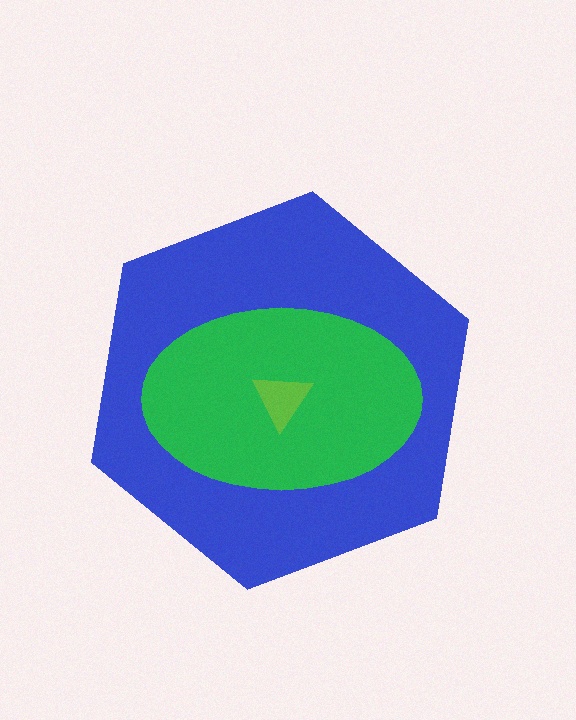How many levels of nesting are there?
3.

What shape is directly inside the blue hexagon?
The green ellipse.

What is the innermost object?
The lime triangle.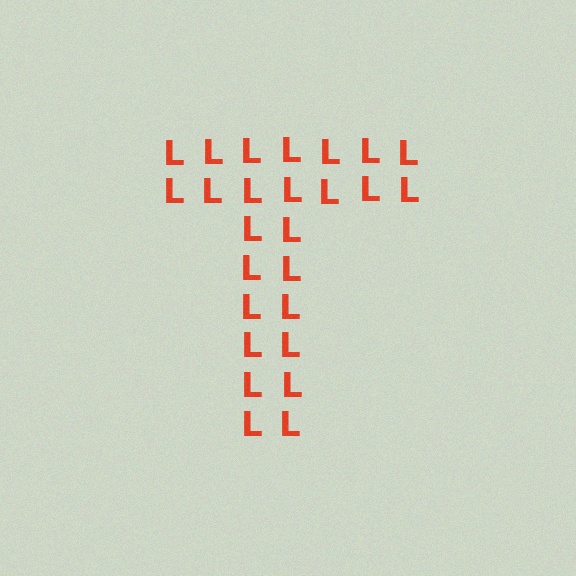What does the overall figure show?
The overall figure shows the letter T.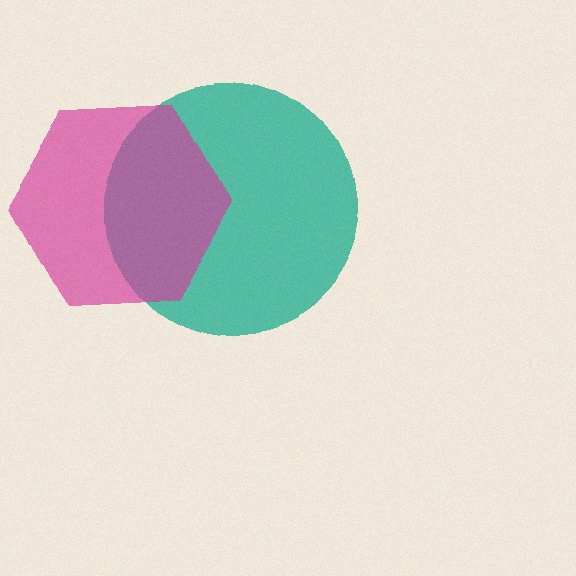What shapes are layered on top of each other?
The layered shapes are: a teal circle, a magenta hexagon.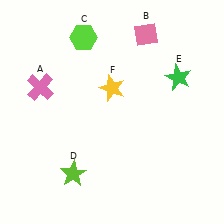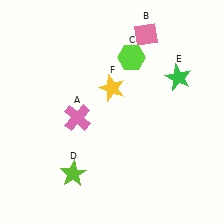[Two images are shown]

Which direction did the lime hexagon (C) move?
The lime hexagon (C) moved right.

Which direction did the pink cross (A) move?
The pink cross (A) moved right.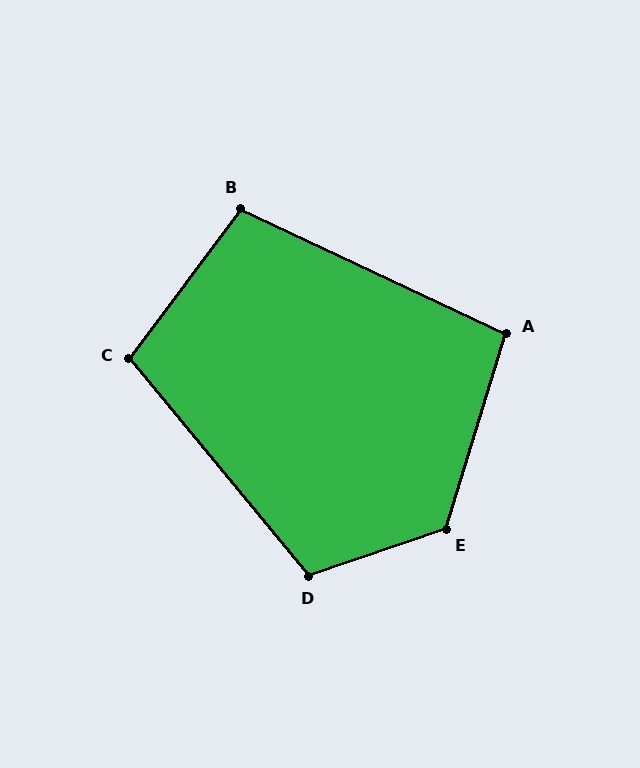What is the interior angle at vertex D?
Approximately 111 degrees (obtuse).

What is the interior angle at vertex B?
Approximately 101 degrees (obtuse).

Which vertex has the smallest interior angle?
A, at approximately 98 degrees.